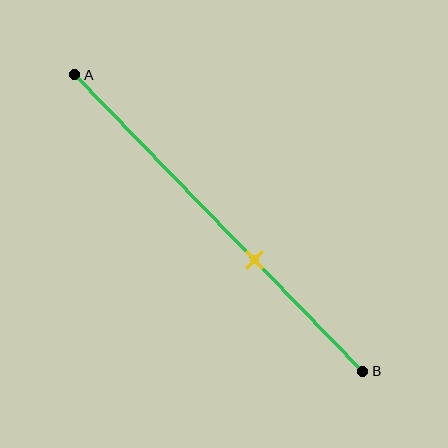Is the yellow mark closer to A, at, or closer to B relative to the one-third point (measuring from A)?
The yellow mark is closer to point B than the one-third point of segment AB.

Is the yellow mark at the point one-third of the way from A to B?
No, the mark is at about 60% from A, not at the 33% one-third point.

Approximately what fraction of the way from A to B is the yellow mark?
The yellow mark is approximately 60% of the way from A to B.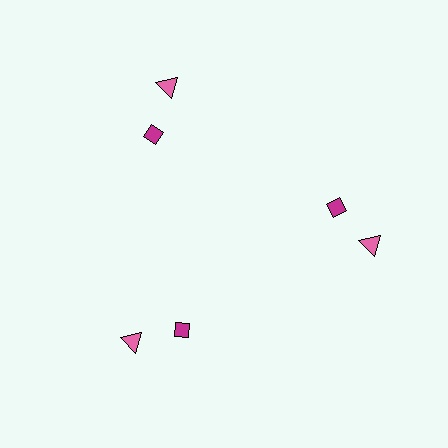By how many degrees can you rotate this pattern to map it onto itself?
The pattern maps onto itself every 120 degrees of rotation.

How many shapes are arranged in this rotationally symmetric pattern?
There are 6 shapes, arranged in 3 groups of 2.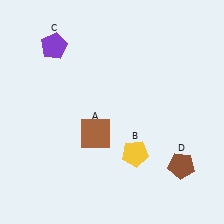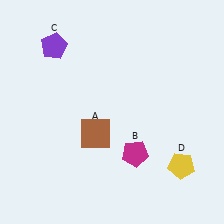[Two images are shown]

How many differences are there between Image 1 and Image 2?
There are 2 differences between the two images.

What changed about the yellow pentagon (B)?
In Image 1, B is yellow. In Image 2, it changed to magenta.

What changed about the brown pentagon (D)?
In Image 1, D is brown. In Image 2, it changed to yellow.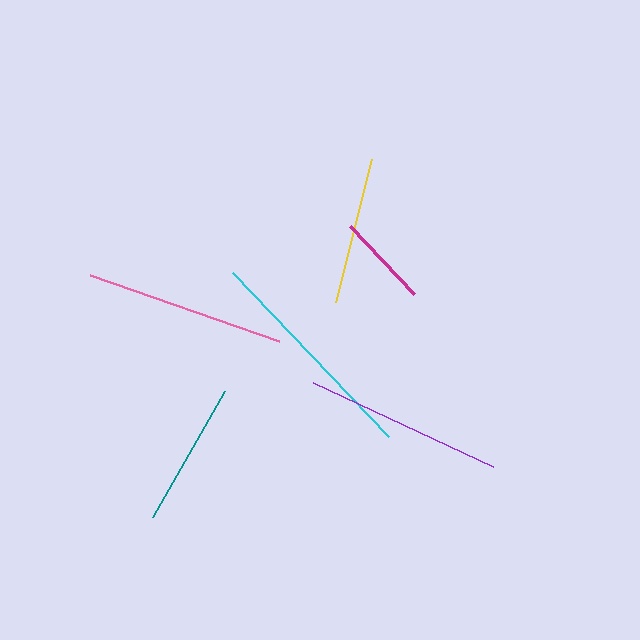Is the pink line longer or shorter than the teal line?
The pink line is longer than the teal line.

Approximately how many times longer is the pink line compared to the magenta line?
The pink line is approximately 2.1 times the length of the magenta line.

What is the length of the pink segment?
The pink segment is approximately 200 pixels long.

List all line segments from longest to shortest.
From longest to shortest: cyan, pink, purple, yellow, teal, magenta.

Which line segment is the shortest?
The magenta line is the shortest at approximately 93 pixels.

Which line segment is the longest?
The cyan line is the longest at approximately 226 pixels.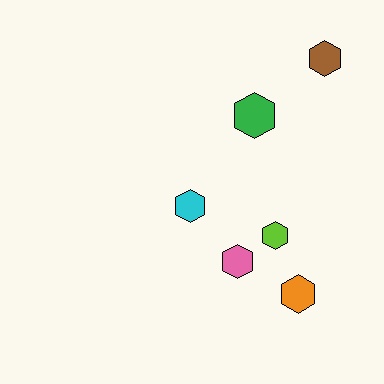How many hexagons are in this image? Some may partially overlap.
There are 6 hexagons.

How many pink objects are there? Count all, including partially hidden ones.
There is 1 pink object.